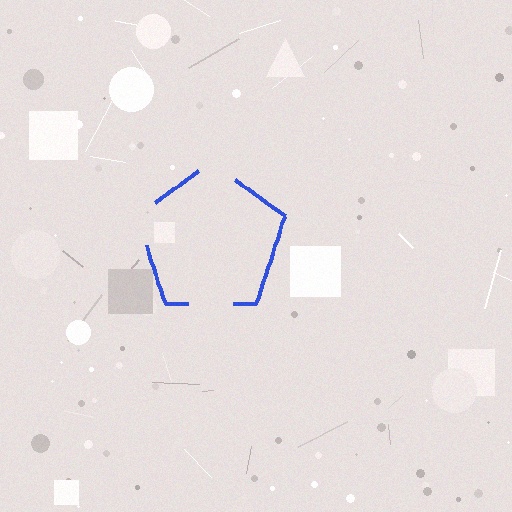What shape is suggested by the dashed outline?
The dashed outline suggests a pentagon.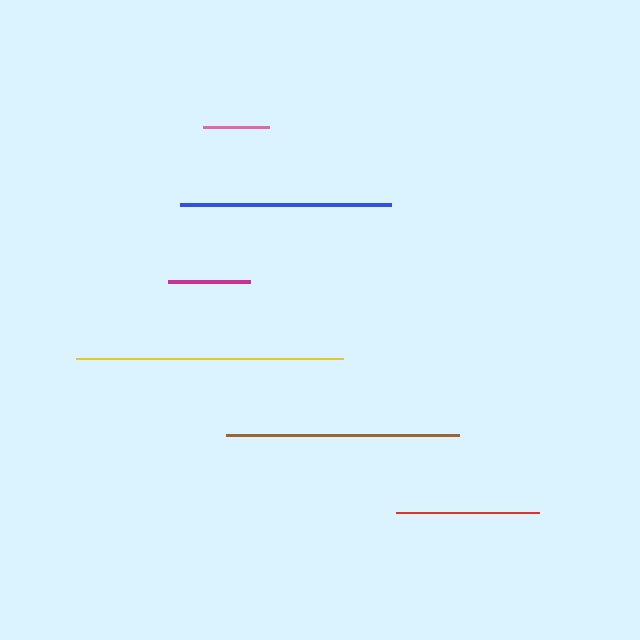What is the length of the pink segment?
The pink segment is approximately 66 pixels long.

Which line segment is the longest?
The yellow line is the longest at approximately 267 pixels.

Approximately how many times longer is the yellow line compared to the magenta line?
The yellow line is approximately 3.3 times the length of the magenta line.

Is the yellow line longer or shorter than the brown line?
The yellow line is longer than the brown line.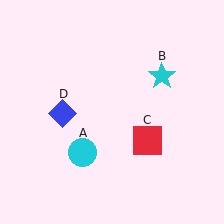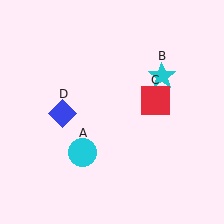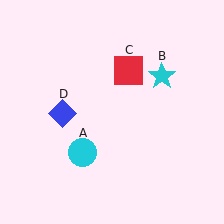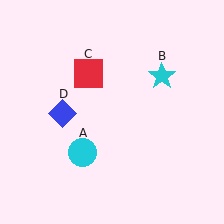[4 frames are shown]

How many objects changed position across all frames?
1 object changed position: red square (object C).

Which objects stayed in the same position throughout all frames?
Cyan circle (object A) and cyan star (object B) and blue diamond (object D) remained stationary.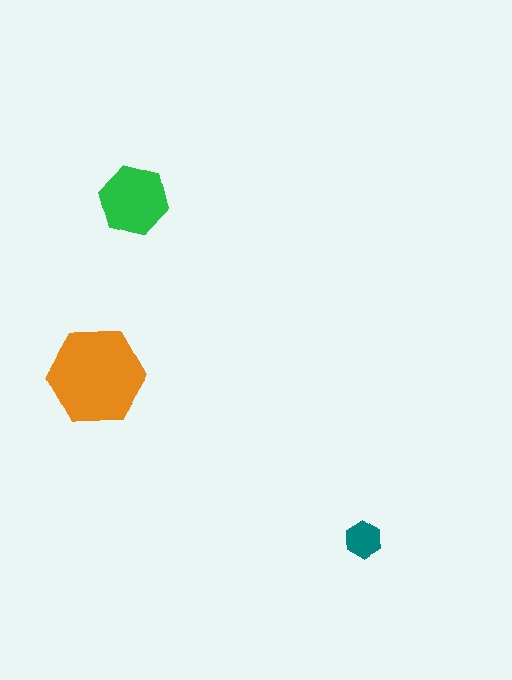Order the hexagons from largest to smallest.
the orange one, the green one, the teal one.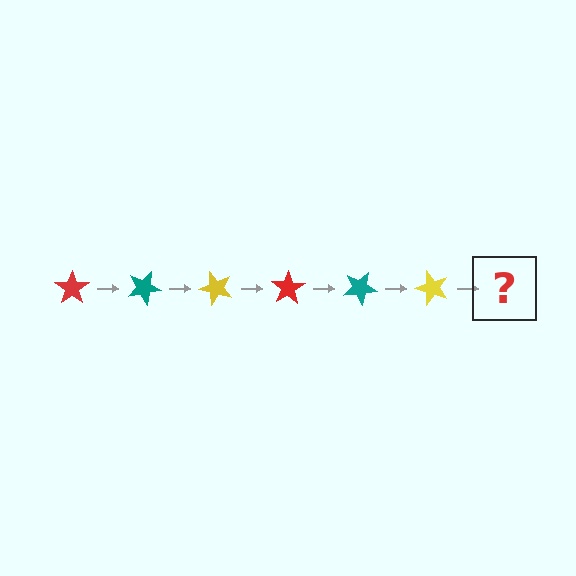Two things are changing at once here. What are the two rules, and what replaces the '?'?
The two rules are that it rotates 25 degrees each step and the color cycles through red, teal, and yellow. The '?' should be a red star, rotated 150 degrees from the start.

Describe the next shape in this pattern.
It should be a red star, rotated 150 degrees from the start.